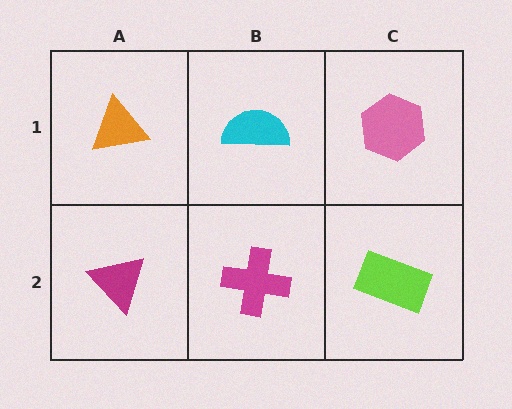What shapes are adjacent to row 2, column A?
An orange triangle (row 1, column A), a magenta cross (row 2, column B).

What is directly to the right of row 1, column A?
A cyan semicircle.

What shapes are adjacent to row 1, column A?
A magenta triangle (row 2, column A), a cyan semicircle (row 1, column B).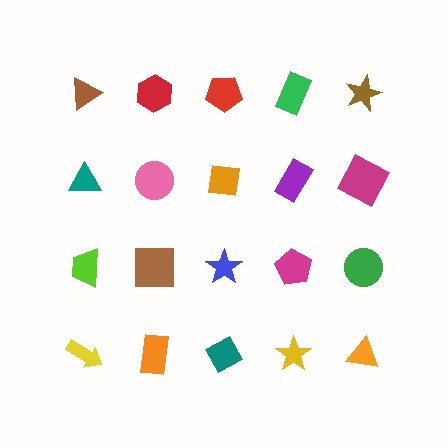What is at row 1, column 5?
A brown star.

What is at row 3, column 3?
A blue star.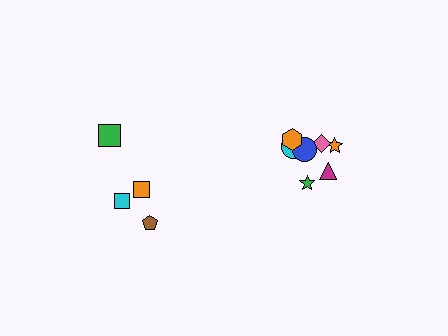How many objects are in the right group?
There are 8 objects.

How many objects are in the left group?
There are 4 objects.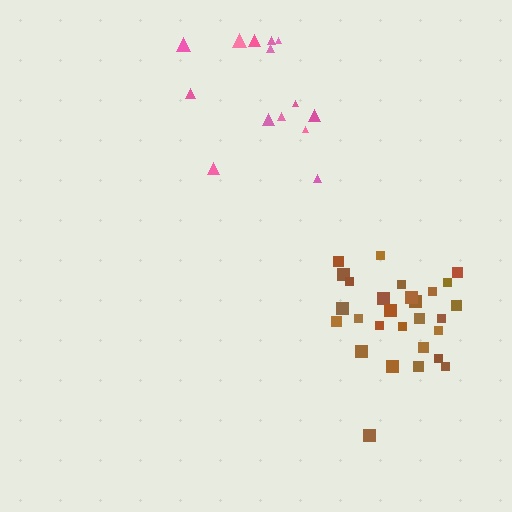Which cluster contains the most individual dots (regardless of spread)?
Brown (29).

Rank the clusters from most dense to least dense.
brown, pink.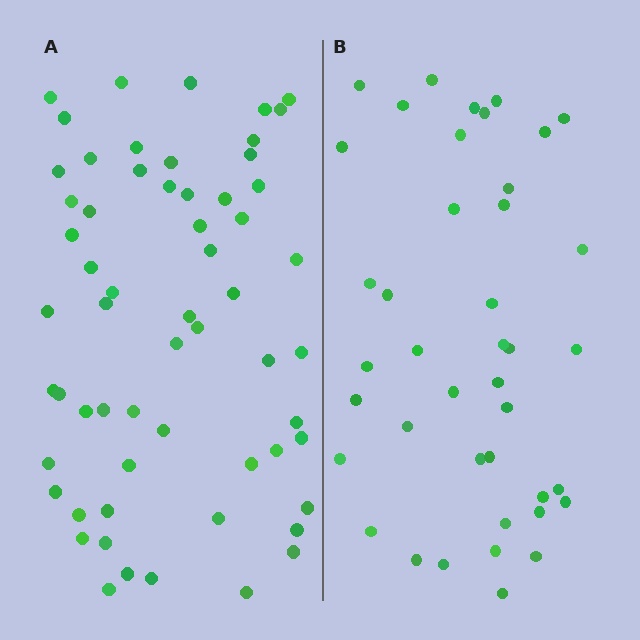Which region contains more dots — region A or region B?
Region A (the left region) has more dots.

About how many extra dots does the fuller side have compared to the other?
Region A has approximately 20 more dots than region B.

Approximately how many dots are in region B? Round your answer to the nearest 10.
About 40 dots. (The exact count is 41, which rounds to 40.)